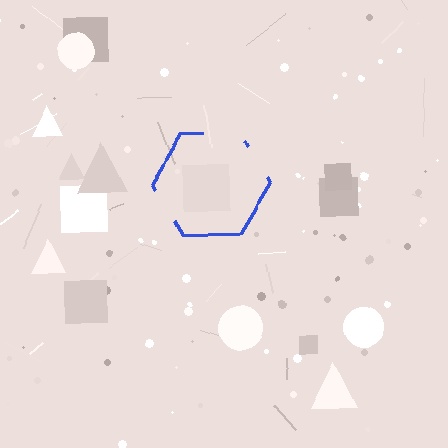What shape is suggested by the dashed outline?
The dashed outline suggests a hexagon.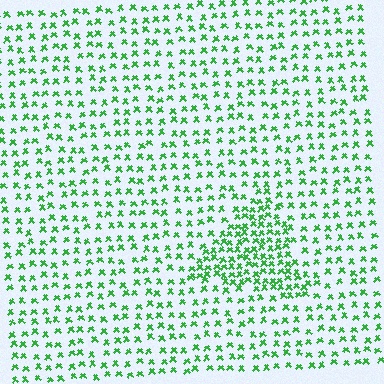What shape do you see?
I see a triangle.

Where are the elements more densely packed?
The elements are more densely packed inside the triangle boundary.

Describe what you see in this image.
The image contains small green elements arranged at two different densities. A triangle-shaped region is visible where the elements are more densely packed than the surrounding area.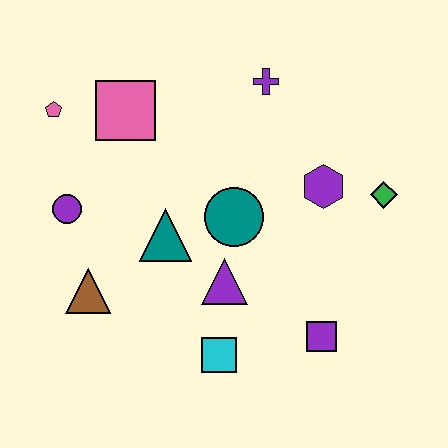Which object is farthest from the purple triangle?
The pink pentagon is farthest from the purple triangle.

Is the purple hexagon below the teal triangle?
No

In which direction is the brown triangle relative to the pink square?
The brown triangle is below the pink square.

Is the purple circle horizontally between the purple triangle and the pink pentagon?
Yes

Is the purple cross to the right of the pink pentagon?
Yes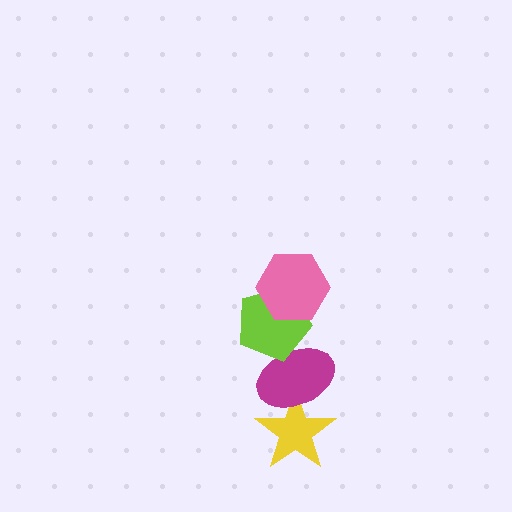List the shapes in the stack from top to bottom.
From top to bottom: the pink hexagon, the lime pentagon, the magenta ellipse, the yellow star.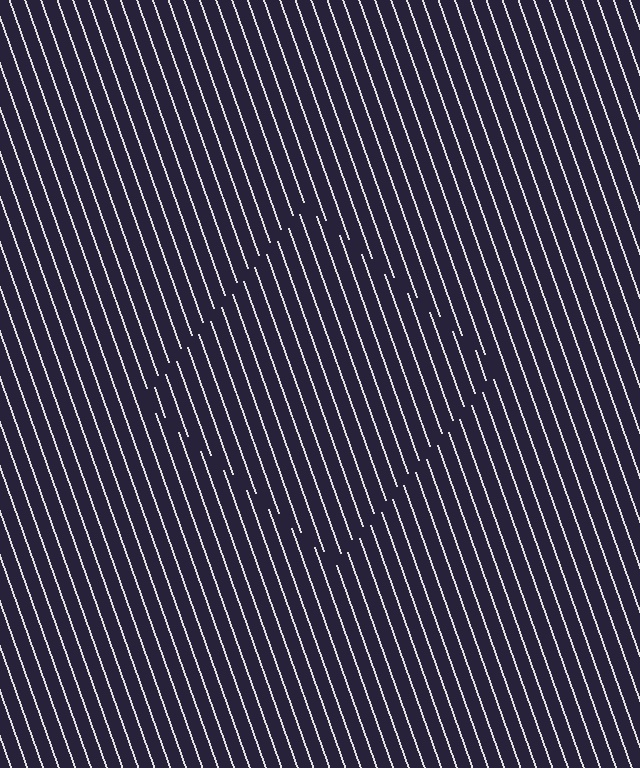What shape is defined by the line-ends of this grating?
An illusory square. The interior of the shape contains the same grating, shifted by half a period — the contour is defined by the phase discontinuity where line-ends from the inner and outer gratings abut.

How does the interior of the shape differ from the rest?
The interior of the shape contains the same grating, shifted by half a period — the contour is defined by the phase discontinuity where line-ends from the inner and outer gratings abut.